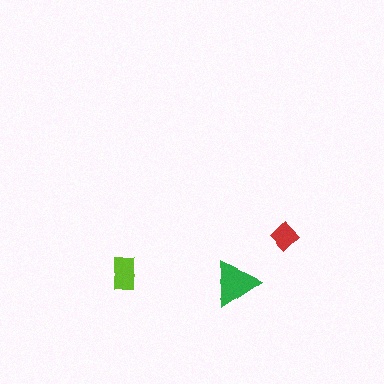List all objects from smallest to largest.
The red diamond, the lime rectangle, the green triangle.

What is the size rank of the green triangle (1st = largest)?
1st.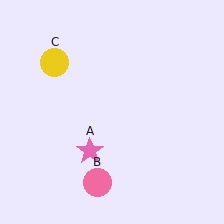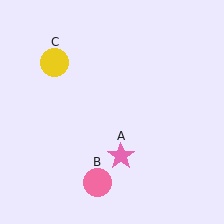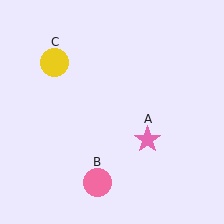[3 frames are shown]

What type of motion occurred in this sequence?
The pink star (object A) rotated counterclockwise around the center of the scene.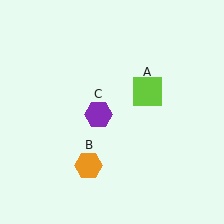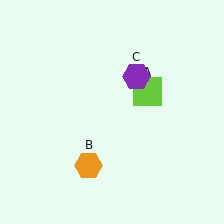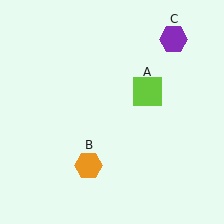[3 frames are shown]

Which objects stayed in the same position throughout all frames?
Lime square (object A) and orange hexagon (object B) remained stationary.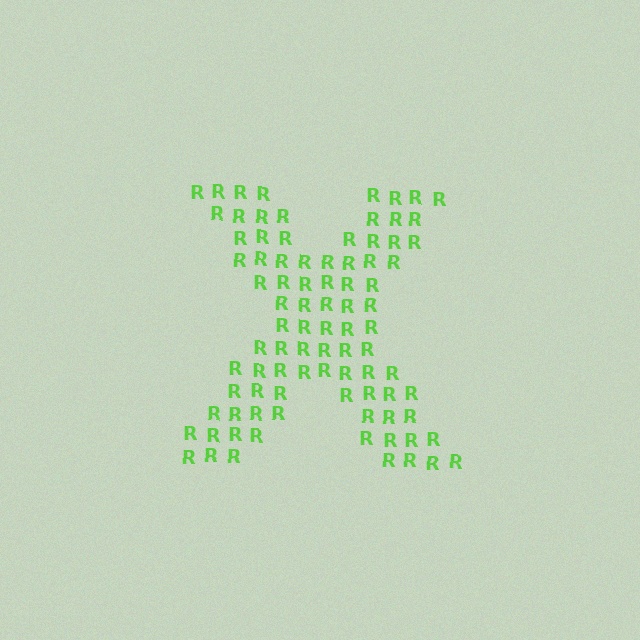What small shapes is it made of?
It is made of small letter R's.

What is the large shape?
The large shape is the letter X.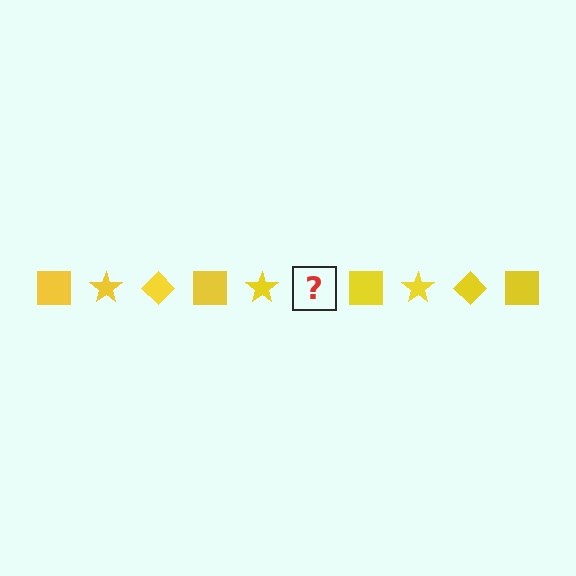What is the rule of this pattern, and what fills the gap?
The rule is that the pattern cycles through square, star, diamond shapes in yellow. The gap should be filled with a yellow diamond.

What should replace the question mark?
The question mark should be replaced with a yellow diamond.